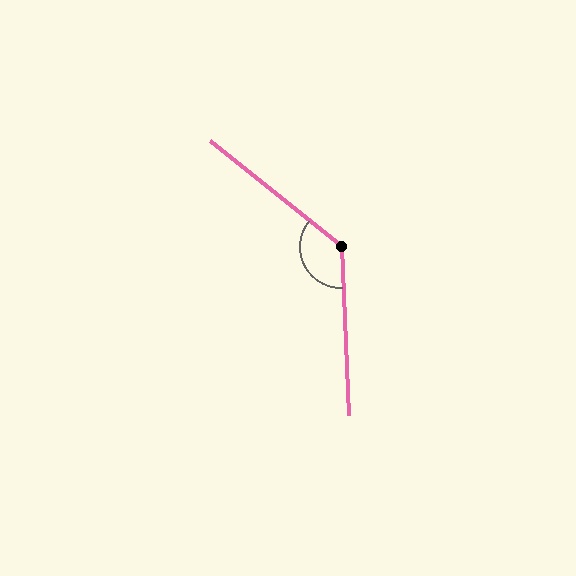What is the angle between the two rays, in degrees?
Approximately 131 degrees.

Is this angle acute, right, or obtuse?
It is obtuse.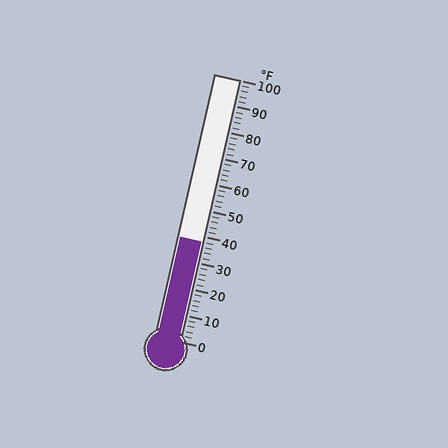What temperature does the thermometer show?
The thermometer shows approximately 38°F.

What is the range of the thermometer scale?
The thermometer scale ranges from 0°F to 100°F.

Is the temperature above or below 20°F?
The temperature is above 20°F.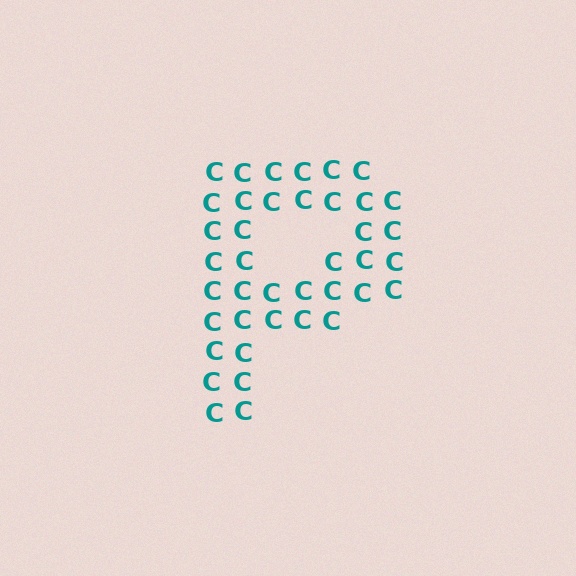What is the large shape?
The large shape is the letter P.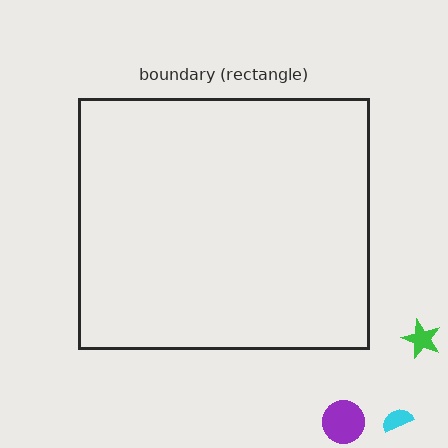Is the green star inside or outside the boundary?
Outside.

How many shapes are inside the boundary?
0 inside, 3 outside.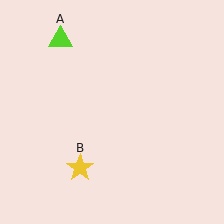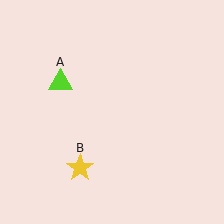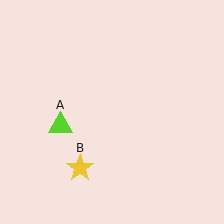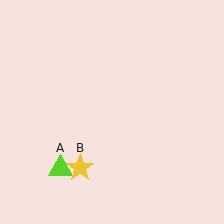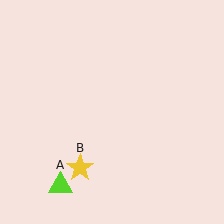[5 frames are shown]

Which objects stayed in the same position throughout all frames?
Yellow star (object B) remained stationary.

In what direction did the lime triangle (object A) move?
The lime triangle (object A) moved down.